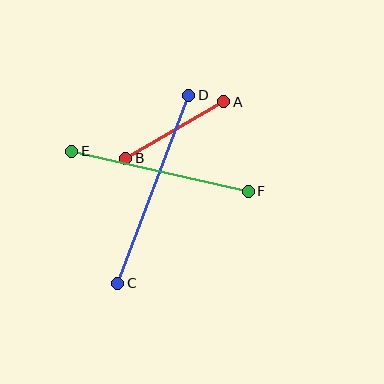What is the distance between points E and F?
The distance is approximately 181 pixels.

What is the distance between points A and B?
The distance is approximately 113 pixels.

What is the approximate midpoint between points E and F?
The midpoint is at approximately (160, 171) pixels.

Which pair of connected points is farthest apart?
Points C and D are farthest apart.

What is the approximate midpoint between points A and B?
The midpoint is at approximately (175, 130) pixels.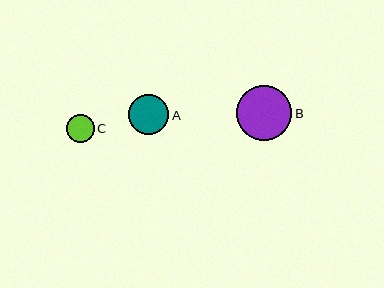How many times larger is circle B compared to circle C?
Circle B is approximately 2.0 times the size of circle C.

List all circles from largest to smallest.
From largest to smallest: B, A, C.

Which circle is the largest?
Circle B is the largest with a size of approximately 55 pixels.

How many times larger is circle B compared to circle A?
Circle B is approximately 1.4 times the size of circle A.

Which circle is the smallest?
Circle C is the smallest with a size of approximately 28 pixels.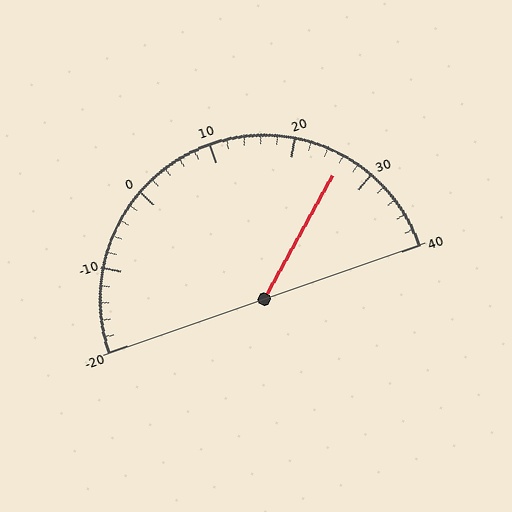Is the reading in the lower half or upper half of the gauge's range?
The reading is in the upper half of the range (-20 to 40).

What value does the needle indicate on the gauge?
The needle indicates approximately 26.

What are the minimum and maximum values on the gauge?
The gauge ranges from -20 to 40.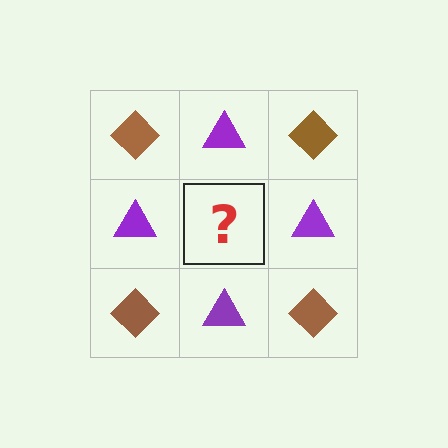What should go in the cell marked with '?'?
The missing cell should contain a brown diamond.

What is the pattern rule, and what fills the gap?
The rule is that it alternates brown diamond and purple triangle in a checkerboard pattern. The gap should be filled with a brown diamond.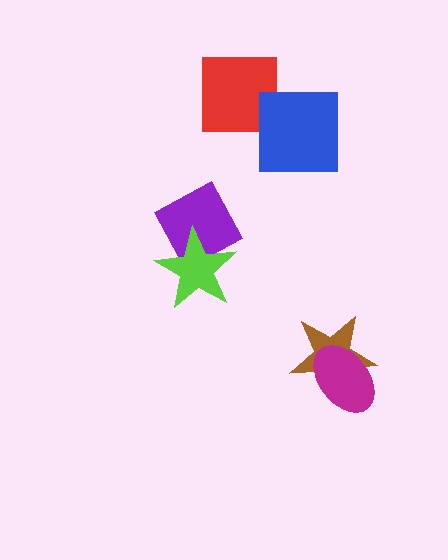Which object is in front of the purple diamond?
The lime star is in front of the purple diamond.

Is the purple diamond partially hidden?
Yes, it is partially covered by another shape.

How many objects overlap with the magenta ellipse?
1 object overlaps with the magenta ellipse.